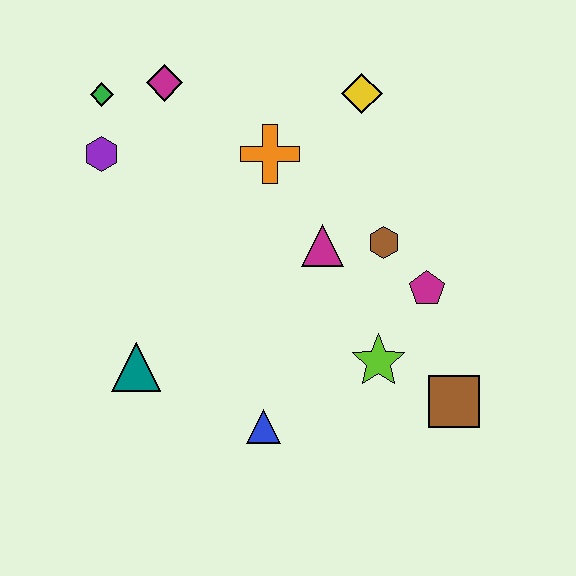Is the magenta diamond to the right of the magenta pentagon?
No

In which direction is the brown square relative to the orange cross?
The brown square is below the orange cross.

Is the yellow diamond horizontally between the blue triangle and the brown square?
Yes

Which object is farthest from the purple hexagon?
The brown square is farthest from the purple hexagon.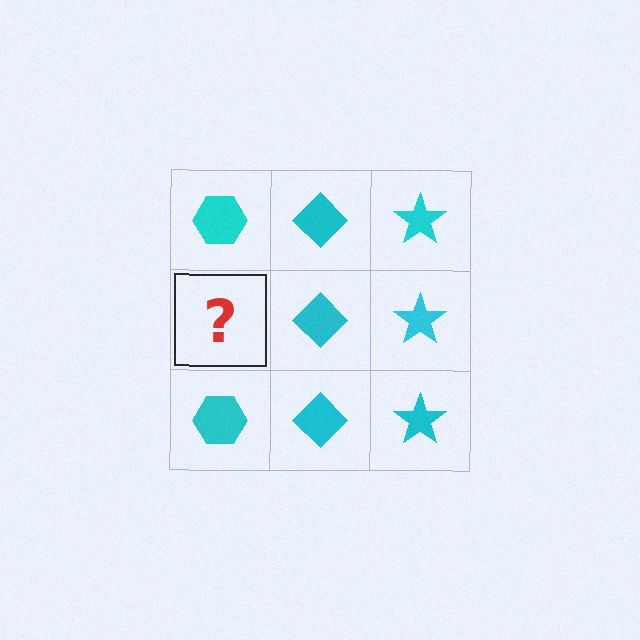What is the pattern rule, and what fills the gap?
The rule is that each column has a consistent shape. The gap should be filled with a cyan hexagon.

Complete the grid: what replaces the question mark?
The question mark should be replaced with a cyan hexagon.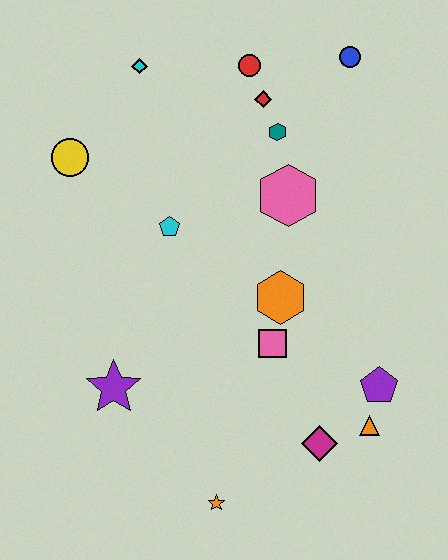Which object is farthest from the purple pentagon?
The cyan diamond is farthest from the purple pentagon.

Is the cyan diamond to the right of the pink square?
No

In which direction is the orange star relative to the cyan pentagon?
The orange star is below the cyan pentagon.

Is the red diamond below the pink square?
No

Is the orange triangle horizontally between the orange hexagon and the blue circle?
No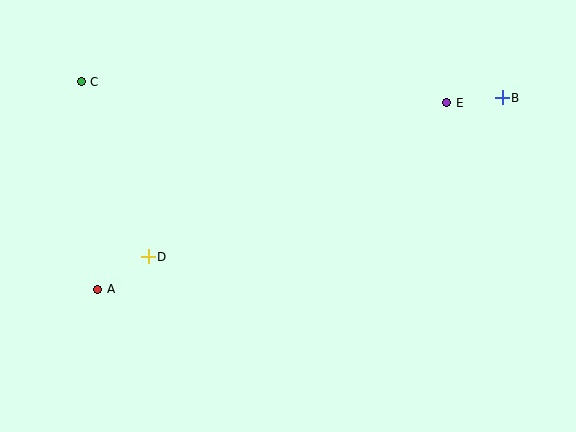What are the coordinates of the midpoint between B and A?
The midpoint between B and A is at (300, 194).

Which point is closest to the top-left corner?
Point C is closest to the top-left corner.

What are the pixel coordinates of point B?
Point B is at (502, 98).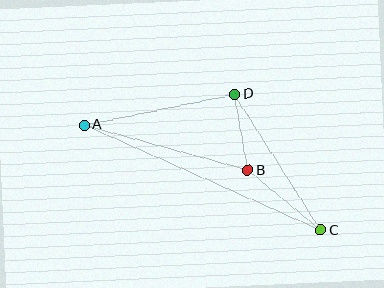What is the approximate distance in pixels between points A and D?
The distance between A and D is approximately 153 pixels.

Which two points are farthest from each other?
Points A and C are farthest from each other.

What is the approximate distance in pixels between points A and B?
The distance between A and B is approximately 170 pixels.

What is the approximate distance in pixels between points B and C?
The distance between B and C is approximately 94 pixels.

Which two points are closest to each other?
Points B and D are closest to each other.